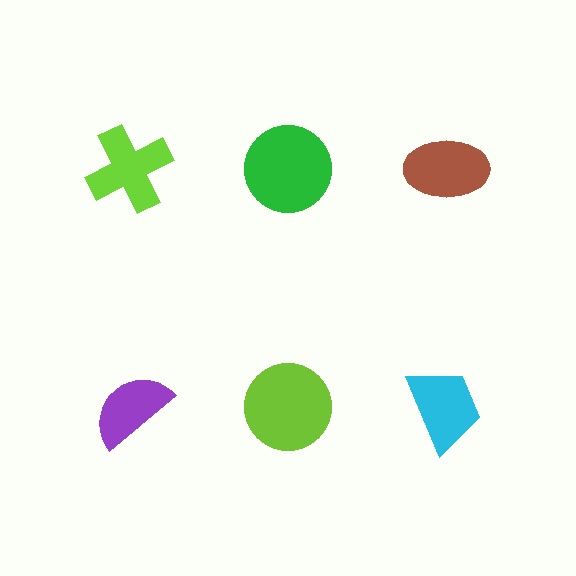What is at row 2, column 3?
A cyan trapezoid.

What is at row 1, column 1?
A lime cross.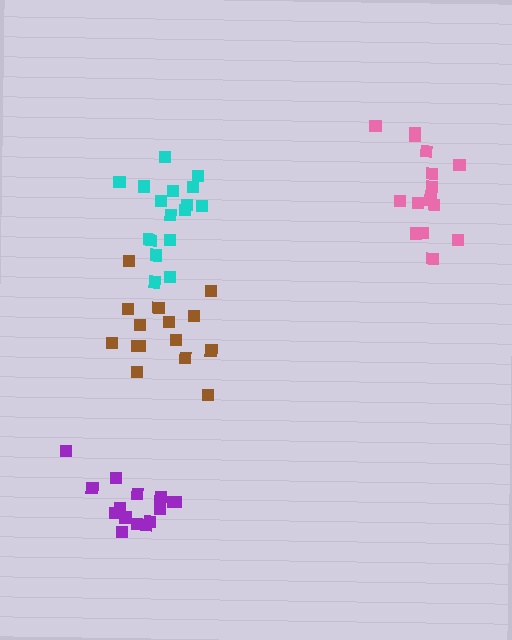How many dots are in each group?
Group 1: 15 dots, Group 2: 16 dots, Group 3: 16 dots, Group 4: 17 dots (64 total).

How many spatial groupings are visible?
There are 4 spatial groupings.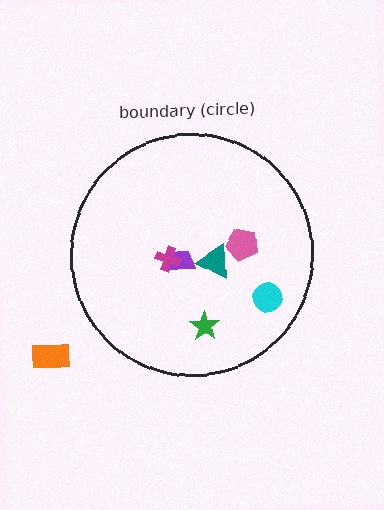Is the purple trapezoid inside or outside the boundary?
Inside.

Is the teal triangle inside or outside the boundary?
Inside.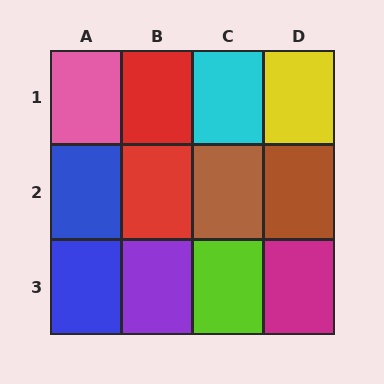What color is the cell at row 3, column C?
Lime.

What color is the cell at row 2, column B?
Red.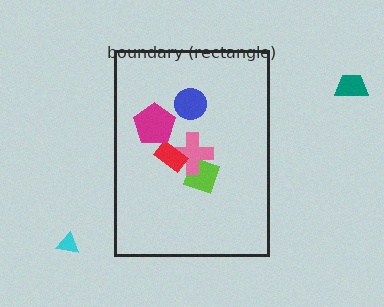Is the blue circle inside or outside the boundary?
Inside.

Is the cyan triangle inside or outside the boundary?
Outside.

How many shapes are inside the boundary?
5 inside, 2 outside.